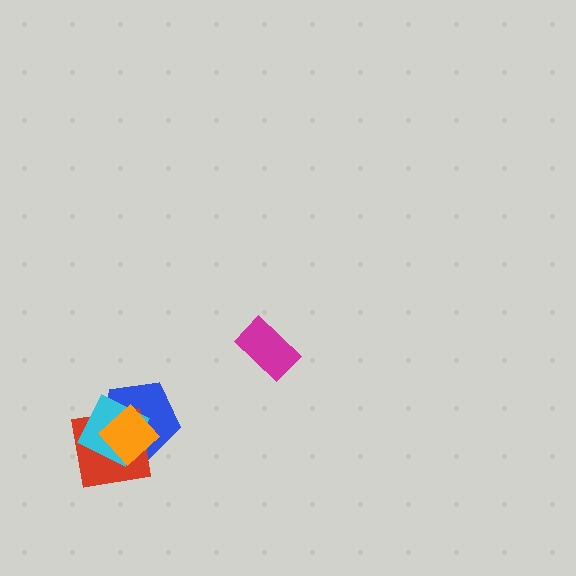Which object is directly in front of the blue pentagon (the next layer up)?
The red square is directly in front of the blue pentagon.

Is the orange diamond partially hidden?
No, no other shape covers it.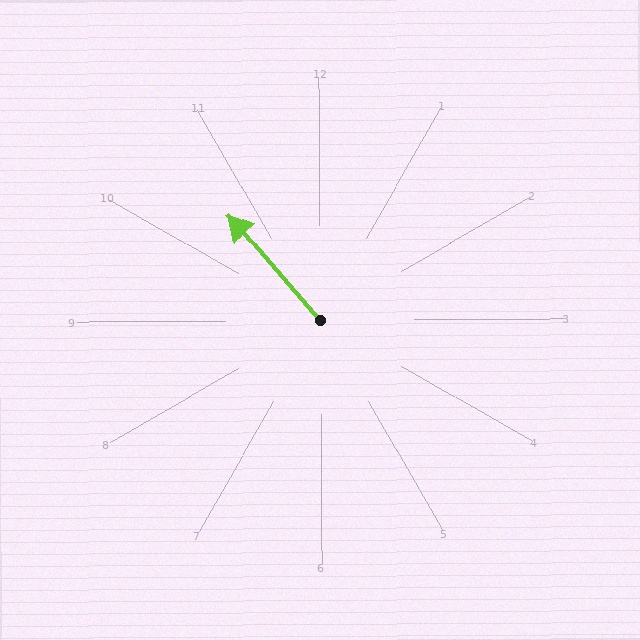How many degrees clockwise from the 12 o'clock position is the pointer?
Approximately 319 degrees.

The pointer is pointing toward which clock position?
Roughly 11 o'clock.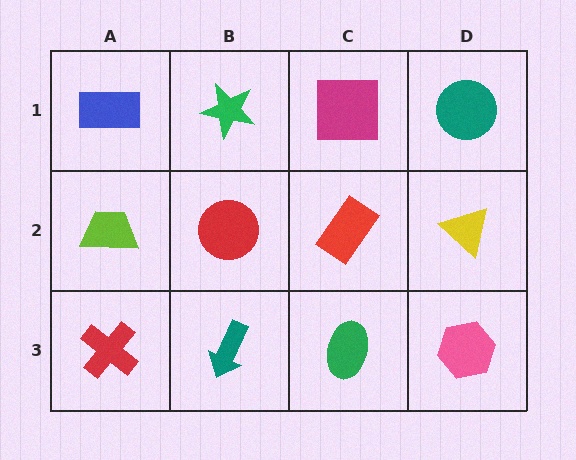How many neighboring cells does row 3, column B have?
3.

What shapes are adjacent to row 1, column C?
A red rectangle (row 2, column C), a green star (row 1, column B), a teal circle (row 1, column D).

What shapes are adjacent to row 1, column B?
A red circle (row 2, column B), a blue rectangle (row 1, column A), a magenta square (row 1, column C).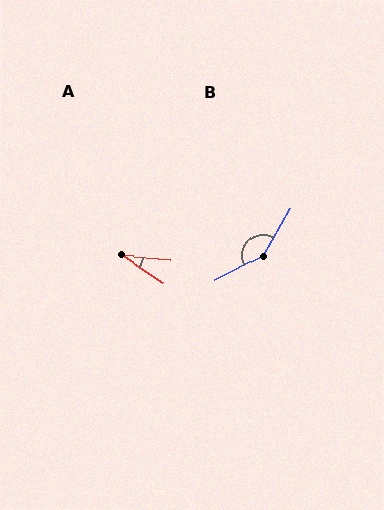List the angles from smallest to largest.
A (29°), B (148°).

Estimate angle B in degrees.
Approximately 148 degrees.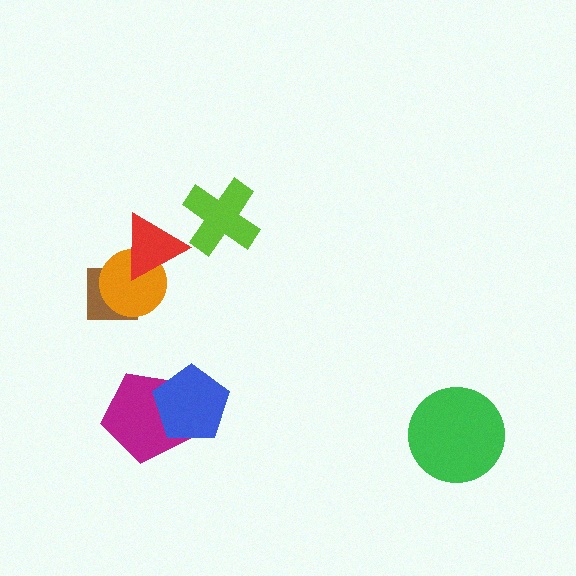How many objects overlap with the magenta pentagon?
1 object overlaps with the magenta pentagon.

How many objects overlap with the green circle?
0 objects overlap with the green circle.